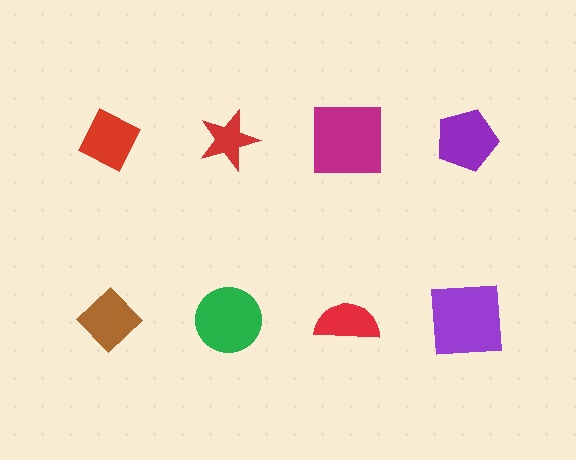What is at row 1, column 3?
A magenta square.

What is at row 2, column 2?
A green circle.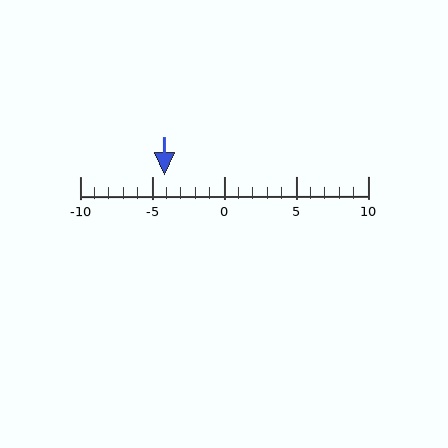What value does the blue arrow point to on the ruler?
The blue arrow points to approximately -4.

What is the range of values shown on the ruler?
The ruler shows values from -10 to 10.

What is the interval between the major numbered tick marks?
The major tick marks are spaced 5 units apart.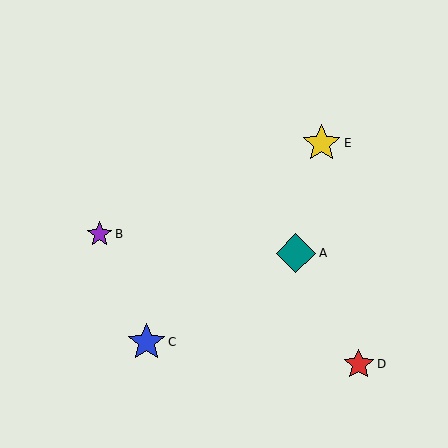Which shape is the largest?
The teal diamond (labeled A) is the largest.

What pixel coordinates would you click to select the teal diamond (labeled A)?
Click at (296, 253) to select the teal diamond A.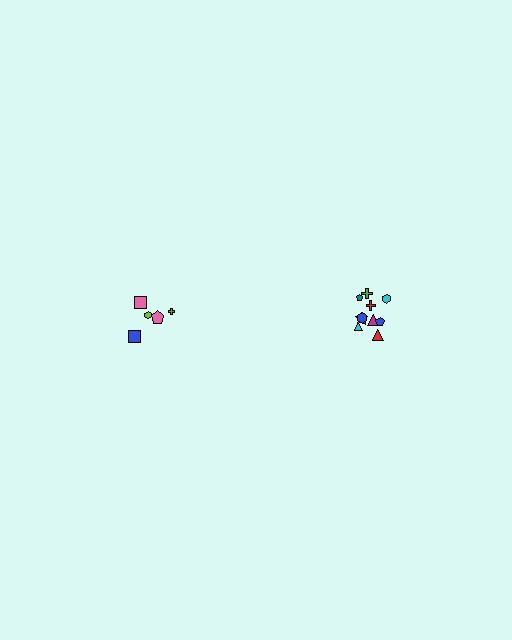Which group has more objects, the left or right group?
The right group.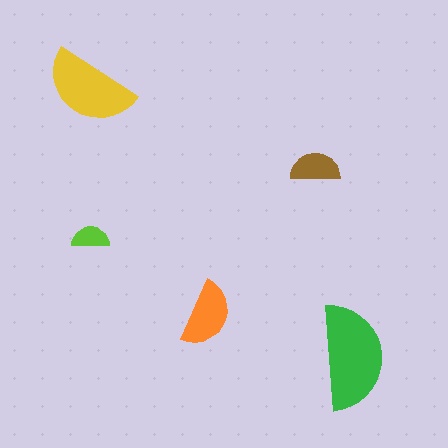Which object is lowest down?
The green semicircle is bottommost.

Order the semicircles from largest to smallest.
the green one, the yellow one, the orange one, the brown one, the lime one.